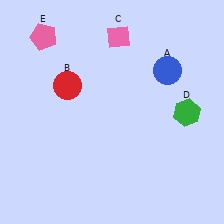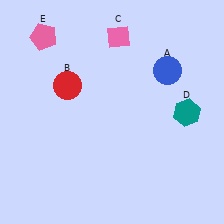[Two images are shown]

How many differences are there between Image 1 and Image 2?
There is 1 difference between the two images.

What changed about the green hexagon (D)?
In Image 1, D is green. In Image 2, it changed to teal.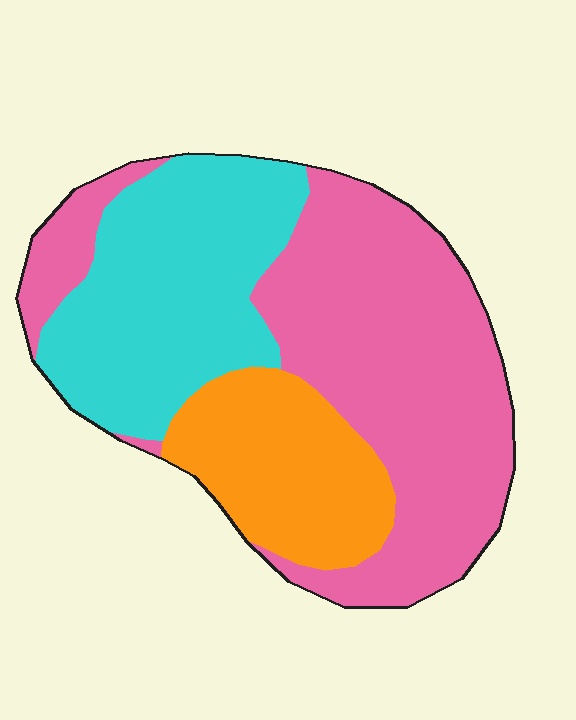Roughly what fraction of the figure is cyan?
Cyan covers 31% of the figure.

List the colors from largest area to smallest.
From largest to smallest: pink, cyan, orange.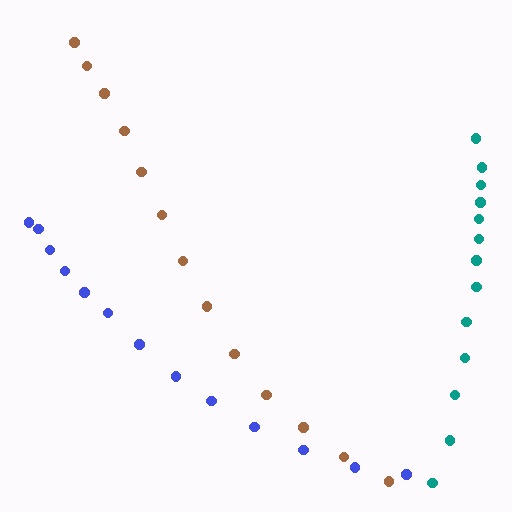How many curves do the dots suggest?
There are 3 distinct paths.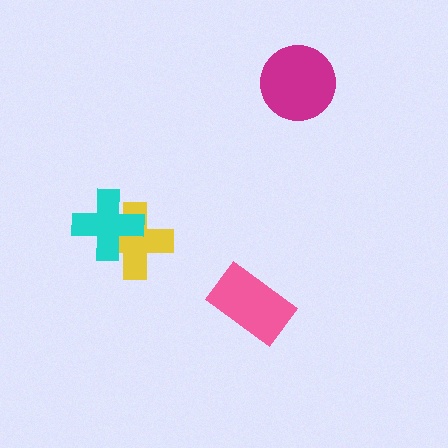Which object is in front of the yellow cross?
The cyan cross is in front of the yellow cross.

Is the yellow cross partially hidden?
Yes, it is partially covered by another shape.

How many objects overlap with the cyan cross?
1 object overlaps with the cyan cross.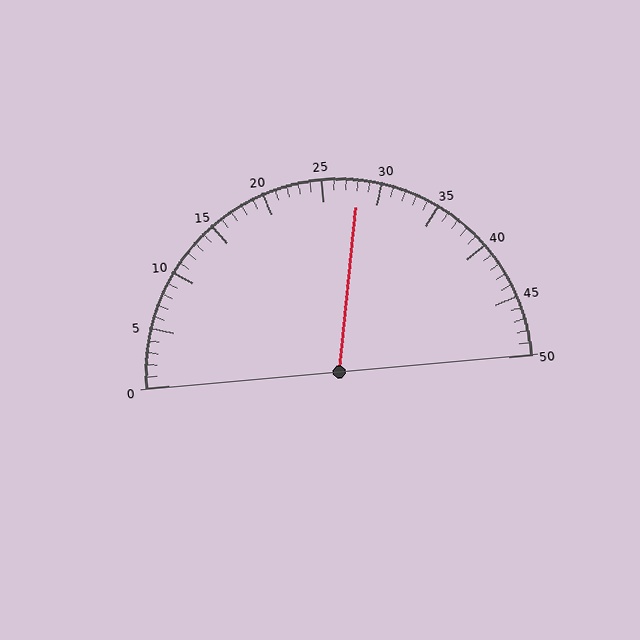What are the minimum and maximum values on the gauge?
The gauge ranges from 0 to 50.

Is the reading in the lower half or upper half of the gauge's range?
The reading is in the upper half of the range (0 to 50).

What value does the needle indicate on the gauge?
The needle indicates approximately 28.